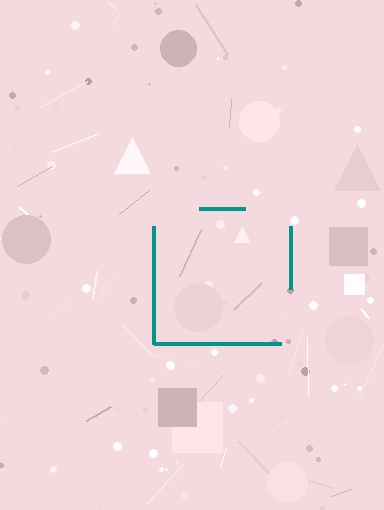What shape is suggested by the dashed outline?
The dashed outline suggests a square.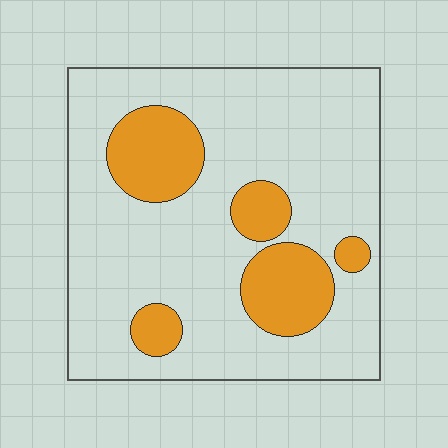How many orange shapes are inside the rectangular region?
5.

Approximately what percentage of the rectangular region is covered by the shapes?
Approximately 20%.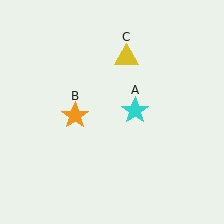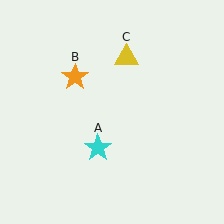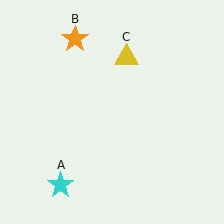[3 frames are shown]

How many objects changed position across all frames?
2 objects changed position: cyan star (object A), orange star (object B).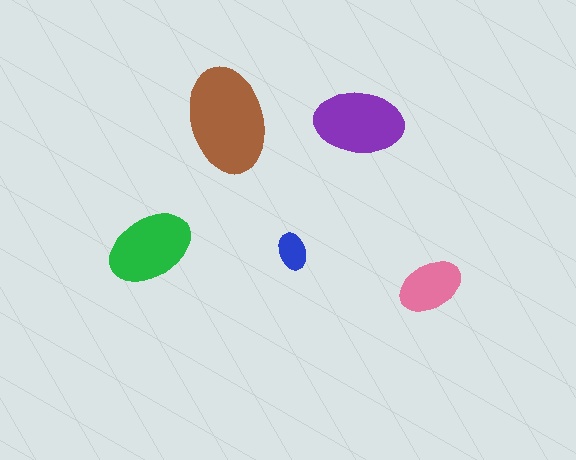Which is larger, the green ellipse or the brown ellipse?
The brown one.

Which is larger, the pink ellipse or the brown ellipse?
The brown one.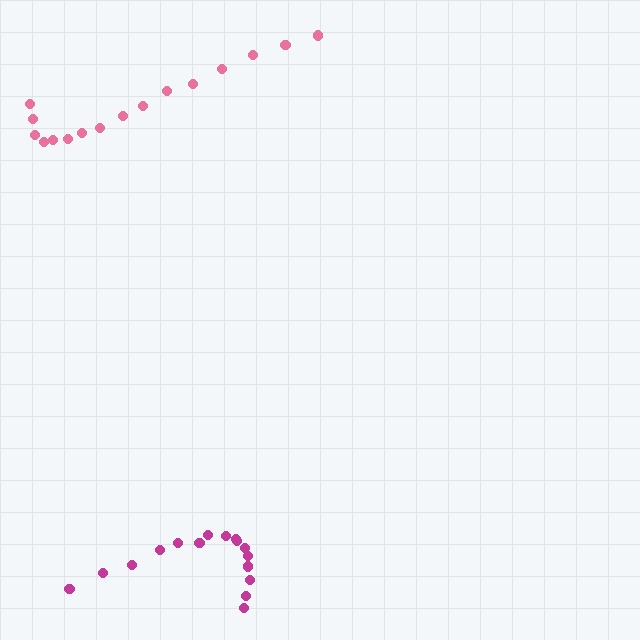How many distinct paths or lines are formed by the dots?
There are 2 distinct paths.